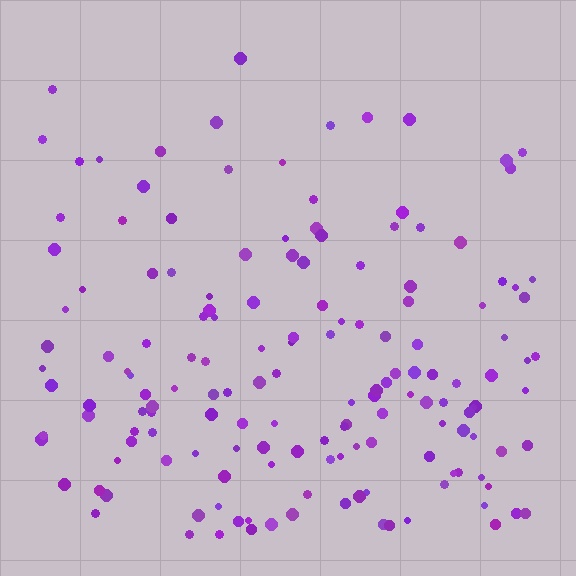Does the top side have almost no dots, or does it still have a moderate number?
Still a moderate number, just noticeably fewer than the bottom.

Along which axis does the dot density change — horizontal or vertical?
Vertical.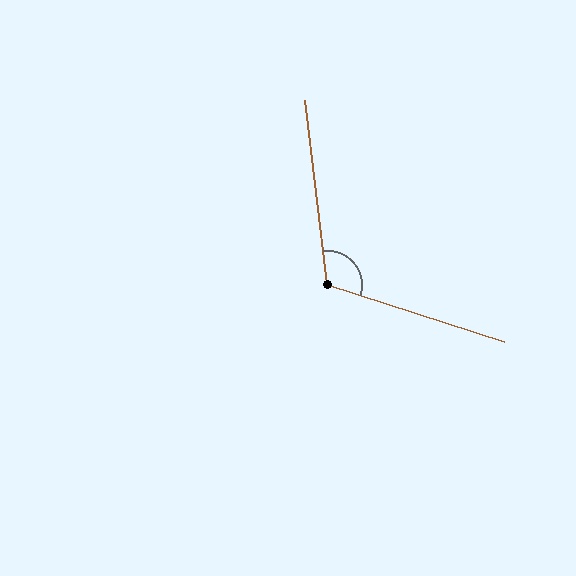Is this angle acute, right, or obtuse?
It is obtuse.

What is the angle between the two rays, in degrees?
Approximately 115 degrees.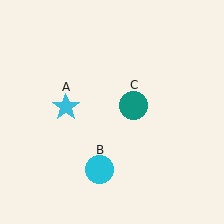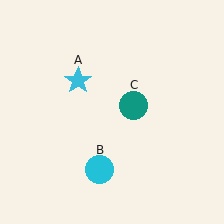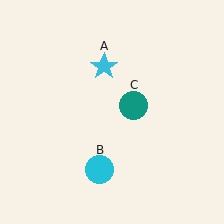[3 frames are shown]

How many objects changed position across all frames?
1 object changed position: cyan star (object A).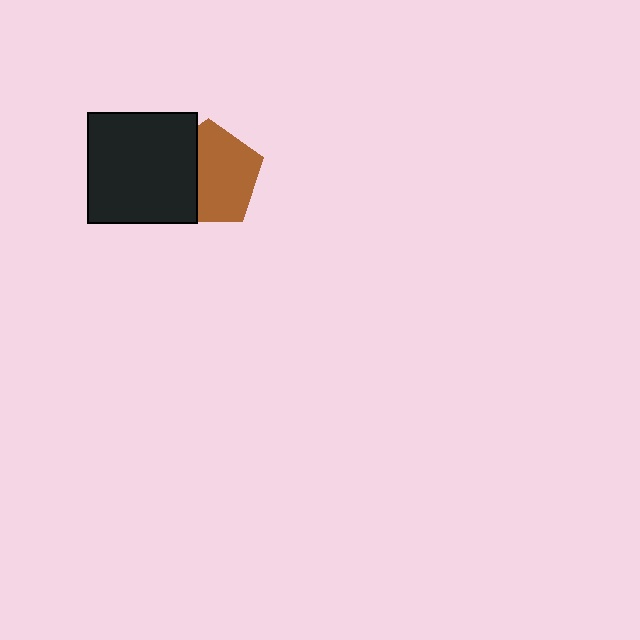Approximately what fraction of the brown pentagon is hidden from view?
Roughly 36% of the brown pentagon is hidden behind the black square.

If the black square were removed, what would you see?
You would see the complete brown pentagon.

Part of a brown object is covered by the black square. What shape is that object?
It is a pentagon.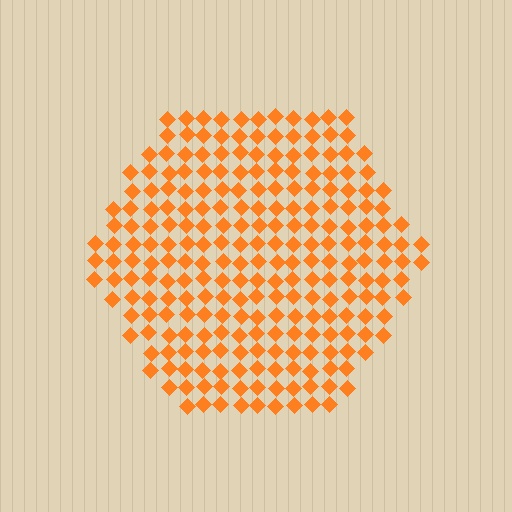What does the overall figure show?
The overall figure shows a hexagon.